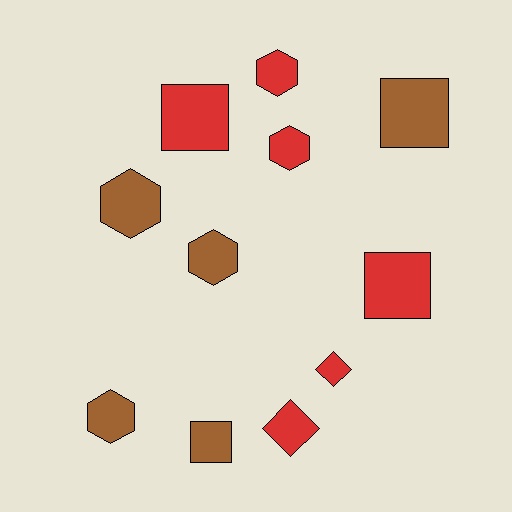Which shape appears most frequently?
Hexagon, with 5 objects.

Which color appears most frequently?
Red, with 6 objects.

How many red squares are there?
There are 2 red squares.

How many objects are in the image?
There are 11 objects.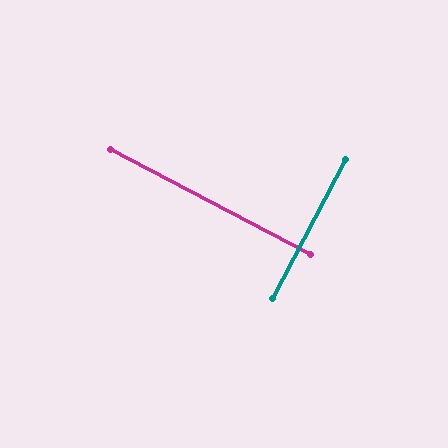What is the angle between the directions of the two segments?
Approximately 90 degrees.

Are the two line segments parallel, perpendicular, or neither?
Perpendicular — they meet at approximately 90°.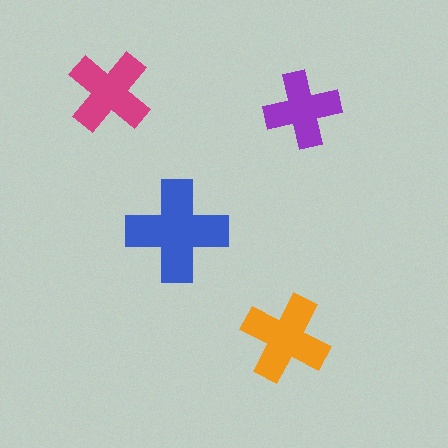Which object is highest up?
The magenta cross is topmost.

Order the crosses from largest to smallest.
the blue one, the orange one, the magenta one, the purple one.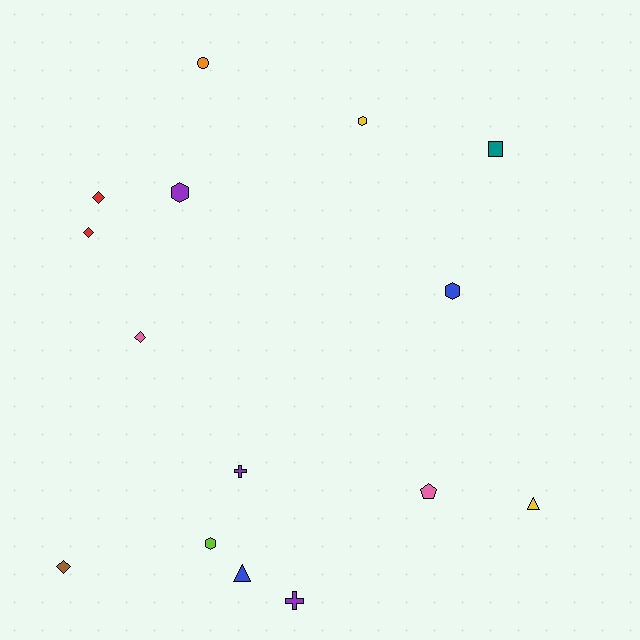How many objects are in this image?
There are 15 objects.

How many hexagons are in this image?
There are 4 hexagons.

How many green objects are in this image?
There are no green objects.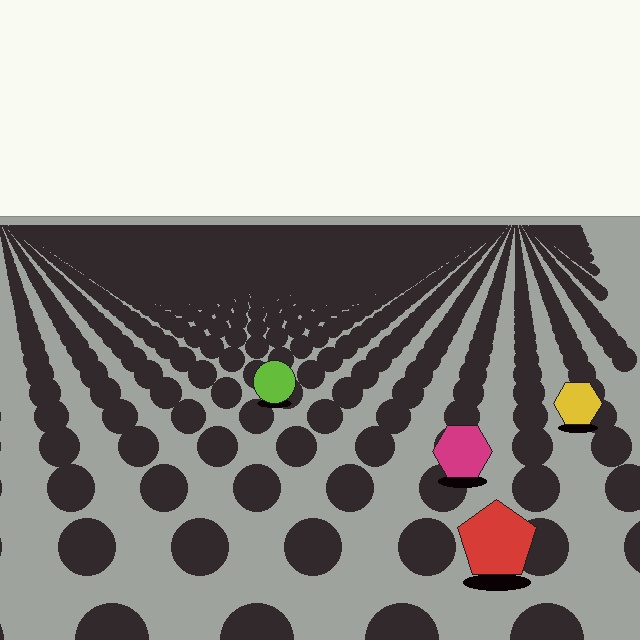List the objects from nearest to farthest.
From nearest to farthest: the red pentagon, the magenta hexagon, the yellow hexagon, the lime circle.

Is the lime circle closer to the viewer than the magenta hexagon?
No. The magenta hexagon is closer — you can tell from the texture gradient: the ground texture is coarser near it.